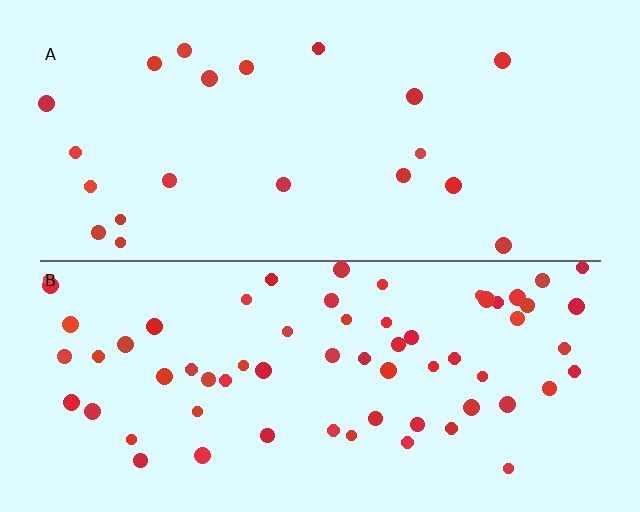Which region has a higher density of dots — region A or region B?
B (the bottom).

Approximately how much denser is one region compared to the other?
Approximately 3.1× — region B over region A.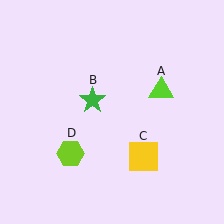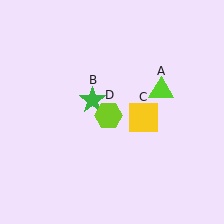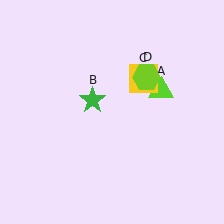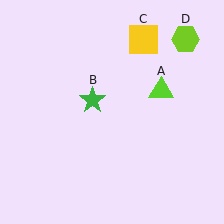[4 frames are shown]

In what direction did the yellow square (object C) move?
The yellow square (object C) moved up.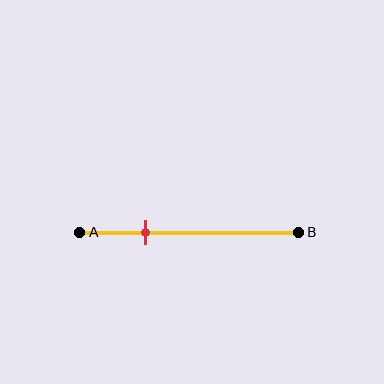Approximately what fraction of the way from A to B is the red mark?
The red mark is approximately 30% of the way from A to B.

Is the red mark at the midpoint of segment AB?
No, the mark is at about 30% from A, not at the 50% midpoint.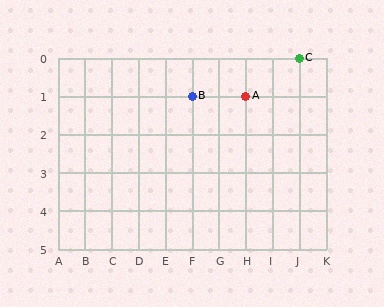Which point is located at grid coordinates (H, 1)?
Point A is at (H, 1).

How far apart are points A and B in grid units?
Points A and B are 2 columns apart.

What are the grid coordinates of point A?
Point A is at grid coordinates (H, 1).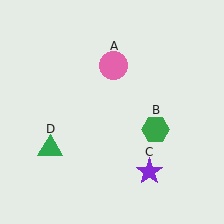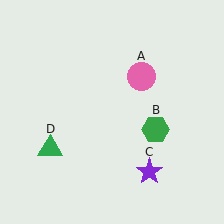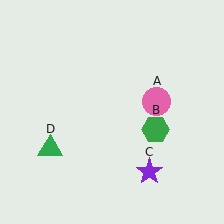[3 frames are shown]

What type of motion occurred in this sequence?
The pink circle (object A) rotated clockwise around the center of the scene.